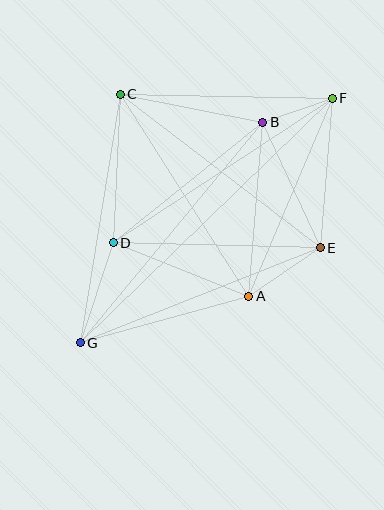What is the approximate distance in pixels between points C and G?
The distance between C and G is approximately 252 pixels.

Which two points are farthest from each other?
Points F and G are farthest from each other.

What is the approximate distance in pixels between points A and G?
The distance between A and G is approximately 175 pixels.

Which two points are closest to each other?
Points B and F are closest to each other.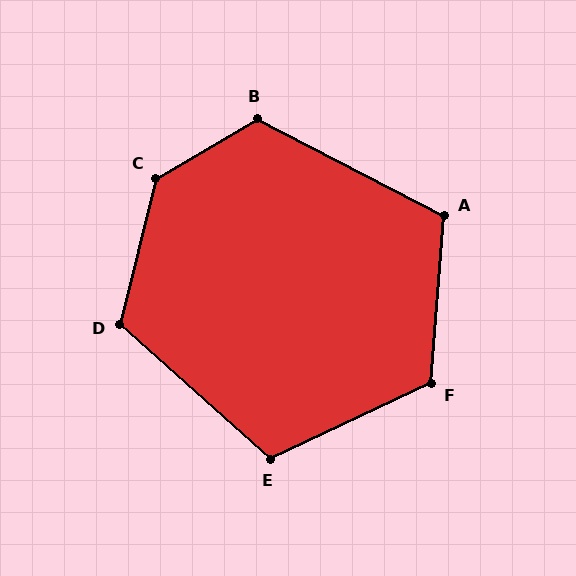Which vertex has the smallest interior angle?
E, at approximately 113 degrees.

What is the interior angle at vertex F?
Approximately 120 degrees (obtuse).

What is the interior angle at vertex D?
Approximately 118 degrees (obtuse).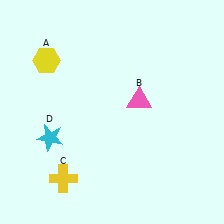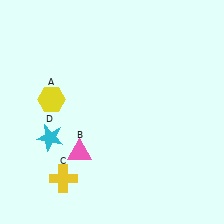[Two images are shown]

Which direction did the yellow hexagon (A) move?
The yellow hexagon (A) moved down.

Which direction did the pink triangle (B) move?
The pink triangle (B) moved left.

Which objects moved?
The objects that moved are: the yellow hexagon (A), the pink triangle (B).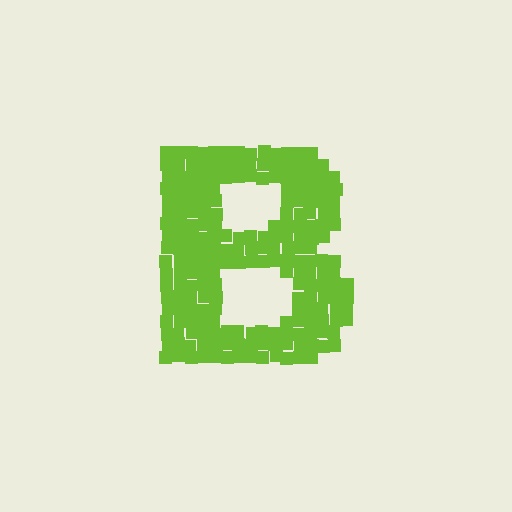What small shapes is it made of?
It is made of small squares.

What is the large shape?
The large shape is the letter B.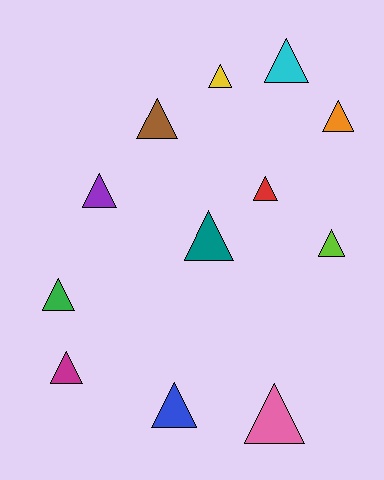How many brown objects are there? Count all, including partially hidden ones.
There is 1 brown object.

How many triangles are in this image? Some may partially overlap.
There are 12 triangles.